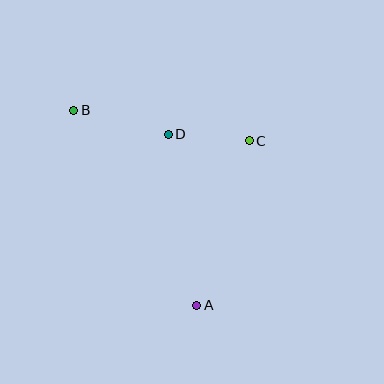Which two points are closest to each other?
Points C and D are closest to each other.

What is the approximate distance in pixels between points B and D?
The distance between B and D is approximately 97 pixels.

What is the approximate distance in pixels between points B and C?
The distance between B and C is approximately 178 pixels.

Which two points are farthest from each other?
Points A and B are farthest from each other.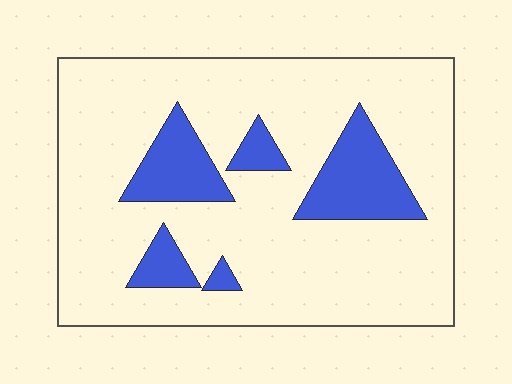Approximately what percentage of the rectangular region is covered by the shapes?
Approximately 20%.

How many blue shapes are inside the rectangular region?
5.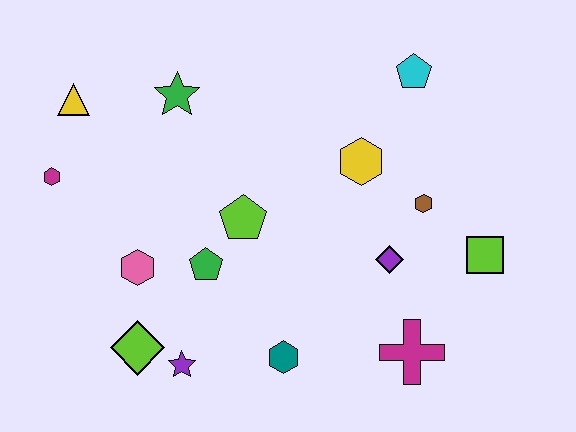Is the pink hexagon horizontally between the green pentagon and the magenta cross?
No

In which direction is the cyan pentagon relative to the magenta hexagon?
The cyan pentagon is to the right of the magenta hexagon.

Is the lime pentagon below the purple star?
No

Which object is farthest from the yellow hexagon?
The magenta hexagon is farthest from the yellow hexagon.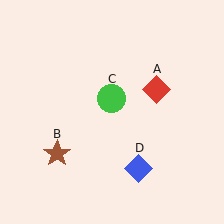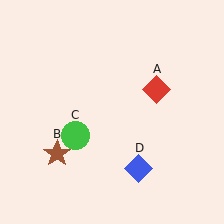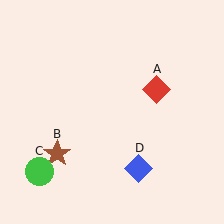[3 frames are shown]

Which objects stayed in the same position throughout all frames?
Red diamond (object A) and brown star (object B) and blue diamond (object D) remained stationary.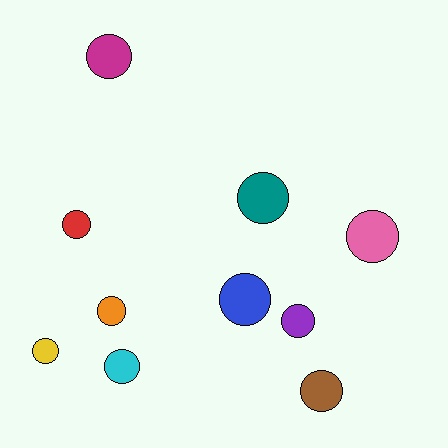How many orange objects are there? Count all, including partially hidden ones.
There is 1 orange object.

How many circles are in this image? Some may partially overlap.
There are 10 circles.